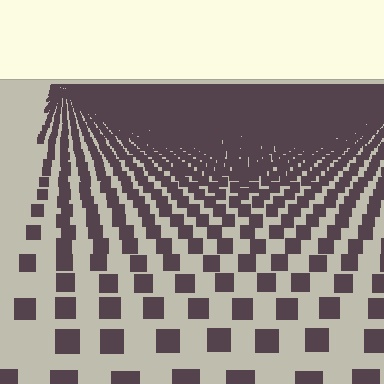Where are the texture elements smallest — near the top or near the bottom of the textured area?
Near the top.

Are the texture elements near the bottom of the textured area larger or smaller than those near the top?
Larger. Near the bottom, elements are closer to the viewer and appear at a bigger on-screen size.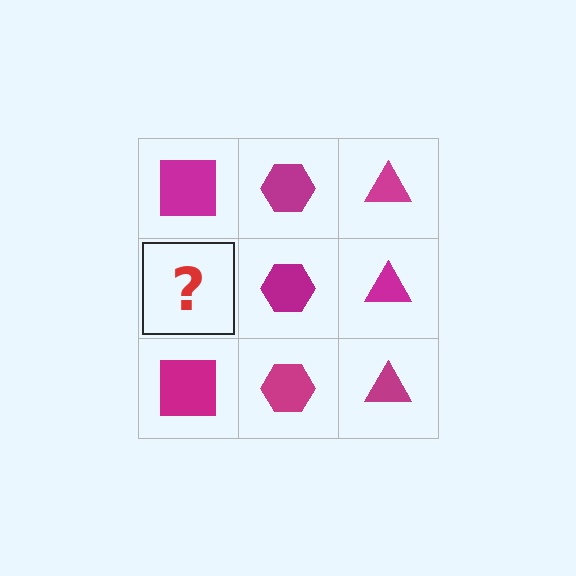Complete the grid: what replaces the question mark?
The question mark should be replaced with a magenta square.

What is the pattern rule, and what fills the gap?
The rule is that each column has a consistent shape. The gap should be filled with a magenta square.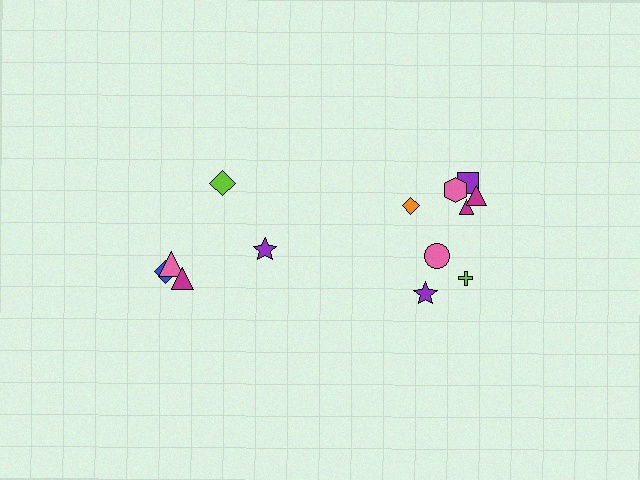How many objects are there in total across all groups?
There are 13 objects.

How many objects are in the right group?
There are 8 objects.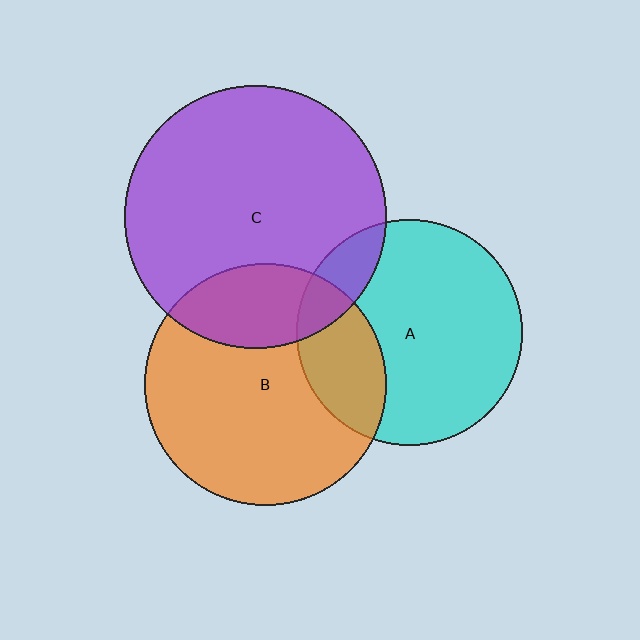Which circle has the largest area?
Circle C (purple).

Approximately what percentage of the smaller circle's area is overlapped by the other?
Approximately 25%.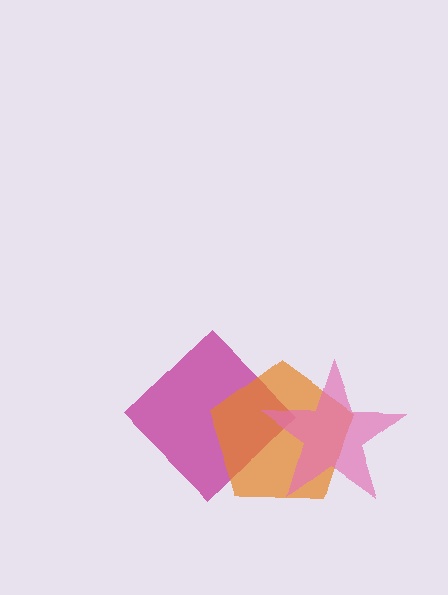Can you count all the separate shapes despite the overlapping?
Yes, there are 3 separate shapes.